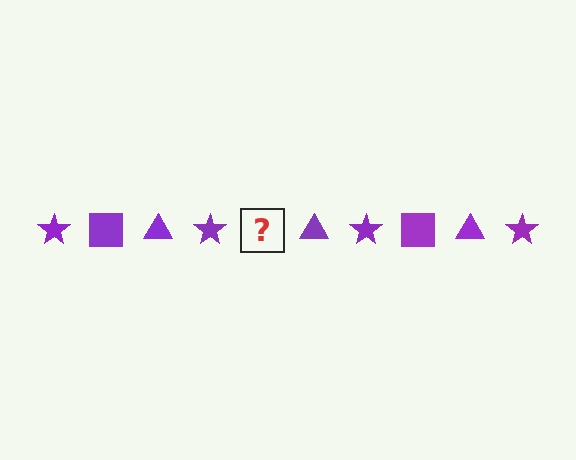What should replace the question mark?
The question mark should be replaced with a purple square.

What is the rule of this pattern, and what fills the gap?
The rule is that the pattern cycles through star, square, triangle shapes in purple. The gap should be filled with a purple square.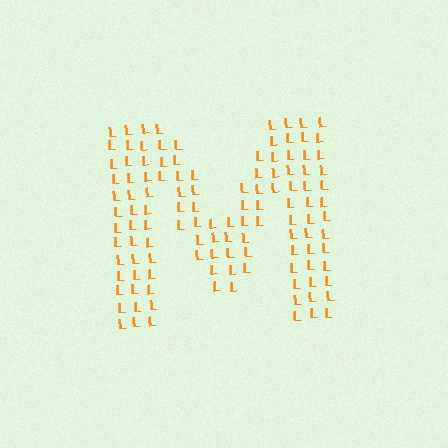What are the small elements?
The small elements are letter L's.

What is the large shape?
The large shape is the letter M.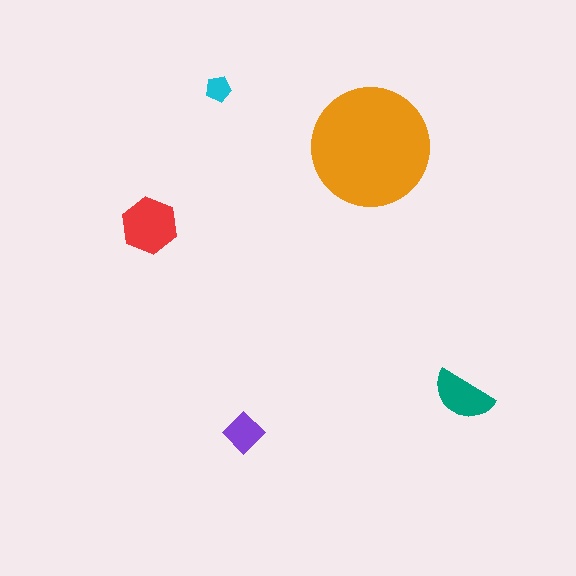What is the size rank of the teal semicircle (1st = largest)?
3rd.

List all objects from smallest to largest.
The cyan pentagon, the purple diamond, the teal semicircle, the red hexagon, the orange circle.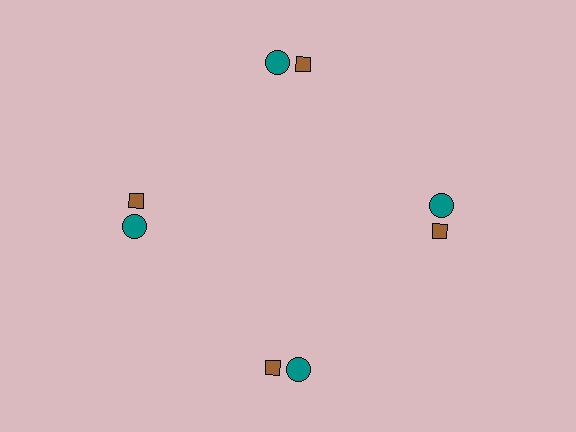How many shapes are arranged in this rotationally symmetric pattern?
There are 8 shapes, arranged in 4 groups of 2.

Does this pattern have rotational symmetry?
Yes, this pattern has 4-fold rotational symmetry. It looks the same after rotating 90 degrees around the center.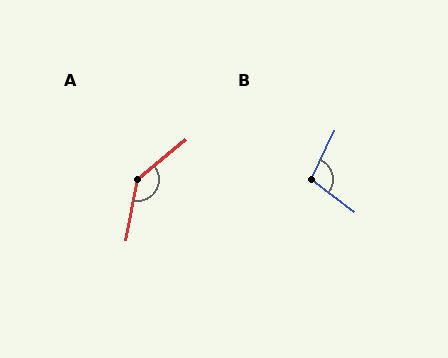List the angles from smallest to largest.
B (102°), A (140°).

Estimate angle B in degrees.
Approximately 102 degrees.